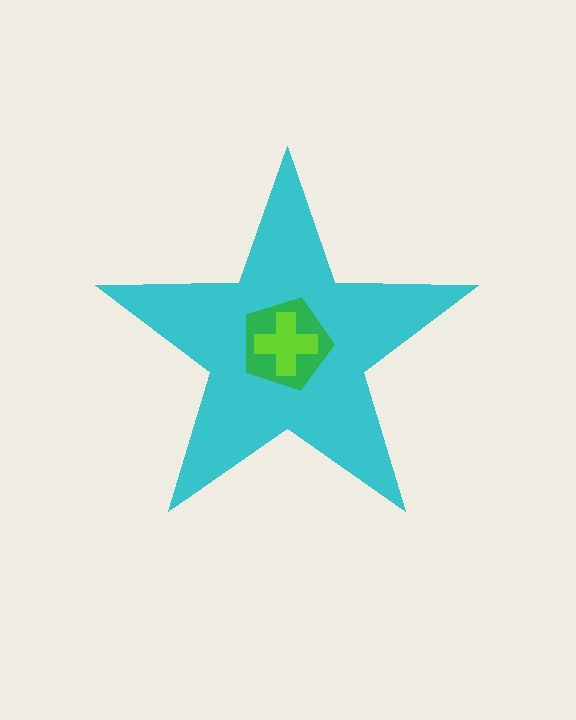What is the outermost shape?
The cyan star.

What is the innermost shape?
The lime cross.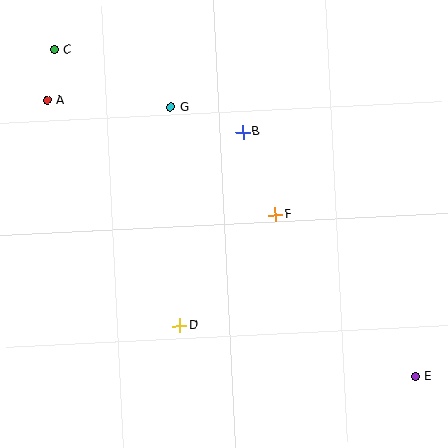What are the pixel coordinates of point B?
Point B is at (243, 132).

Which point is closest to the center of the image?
Point F at (275, 215) is closest to the center.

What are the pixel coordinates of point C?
Point C is at (54, 50).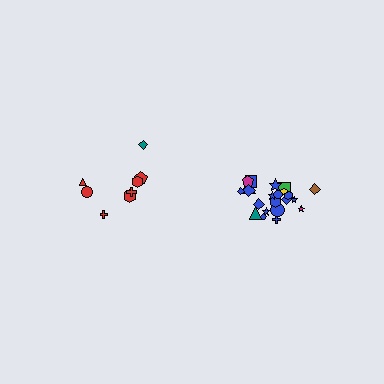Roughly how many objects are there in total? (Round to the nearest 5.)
Roughly 30 objects in total.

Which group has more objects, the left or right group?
The right group.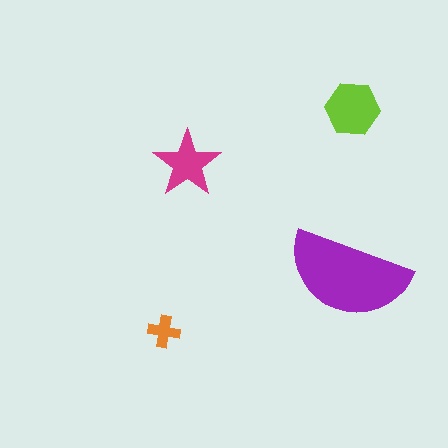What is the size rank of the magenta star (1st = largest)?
3rd.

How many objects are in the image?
There are 4 objects in the image.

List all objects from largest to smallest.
The purple semicircle, the lime hexagon, the magenta star, the orange cross.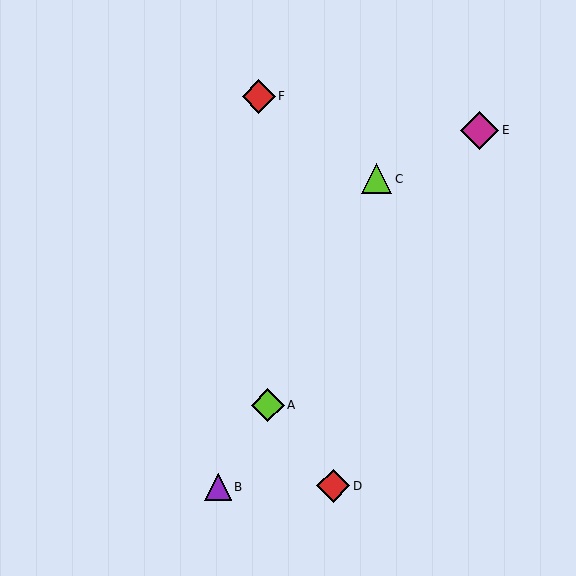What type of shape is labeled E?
Shape E is a magenta diamond.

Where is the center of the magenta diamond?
The center of the magenta diamond is at (480, 130).